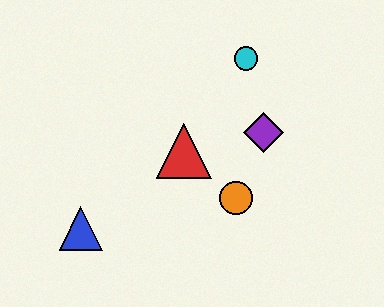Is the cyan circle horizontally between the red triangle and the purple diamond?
Yes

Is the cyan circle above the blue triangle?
Yes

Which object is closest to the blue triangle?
The red triangle is closest to the blue triangle.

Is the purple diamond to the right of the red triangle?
Yes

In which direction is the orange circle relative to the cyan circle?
The orange circle is below the cyan circle.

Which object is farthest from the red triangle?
The blue triangle is farthest from the red triangle.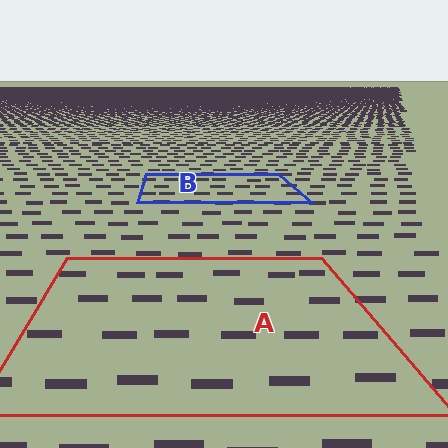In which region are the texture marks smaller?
The texture marks are smaller in region B, because it is farther away.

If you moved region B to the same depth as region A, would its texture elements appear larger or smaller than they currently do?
They would appear larger. At a closer depth, the same texture elements are projected at a bigger on-screen size.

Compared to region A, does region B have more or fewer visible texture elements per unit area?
Region B has more texture elements per unit area — they are packed more densely because it is farther away.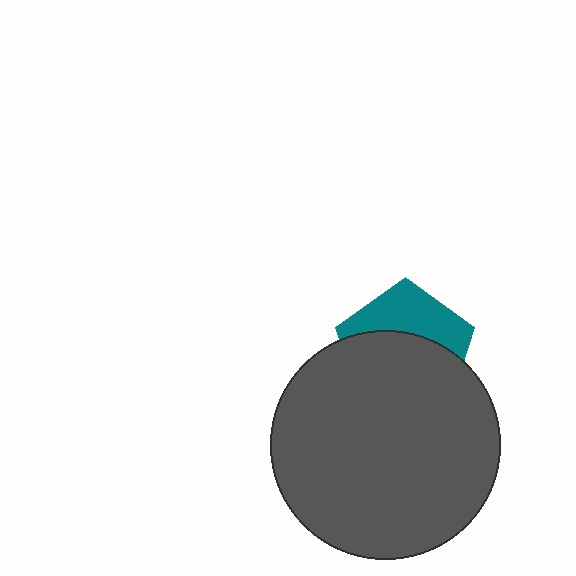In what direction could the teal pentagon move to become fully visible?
The teal pentagon could move up. That would shift it out from behind the dark gray circle entirely.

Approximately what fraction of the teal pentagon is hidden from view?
Roughly 61% of the teal pentagon is hidden behind the dark gray circle.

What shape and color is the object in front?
The object in front is a dark gray circle.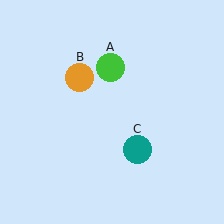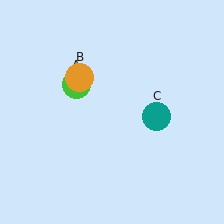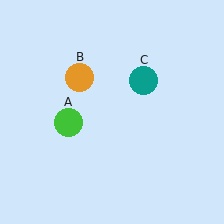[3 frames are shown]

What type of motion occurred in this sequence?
The green circle (object A), teal circle (object C) rotated counterclockwise around the center of the scene.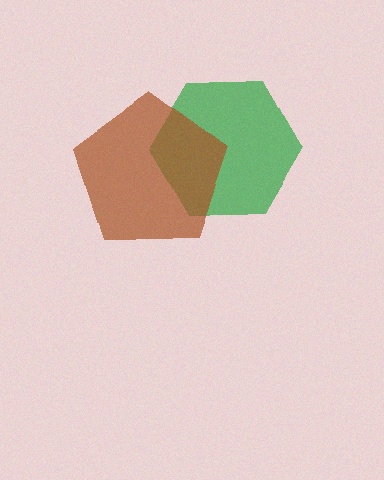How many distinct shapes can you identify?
There are 2 distinct shapes: a green hexagon, a brown pentagon.